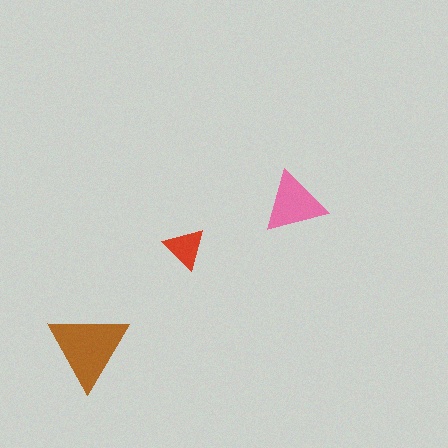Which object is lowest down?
The brown triangle is bottommost.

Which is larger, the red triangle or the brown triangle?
The brown one.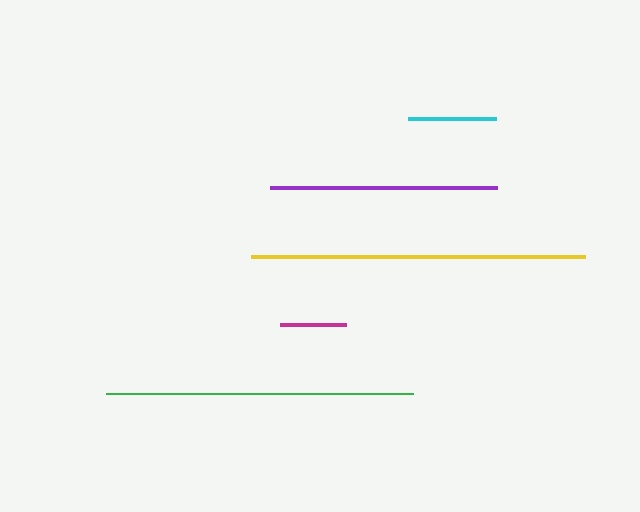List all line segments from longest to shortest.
From longest to shortest: yellow, green, purple, cyan, magenta.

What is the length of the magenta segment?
The magenta segment is approximately 66 pixels long.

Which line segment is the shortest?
The magenta line is the shortest at approximately 66 pixels.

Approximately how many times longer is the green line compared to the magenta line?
The green line is approximately 4.6 times the length of the magenta line.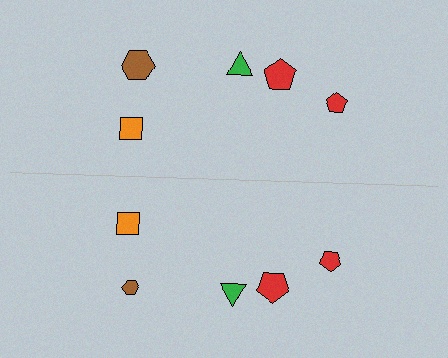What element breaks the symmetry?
The brown hexagon on the bottom side has a different size than its mirror counterpart.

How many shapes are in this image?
There are 10 shapes in this image.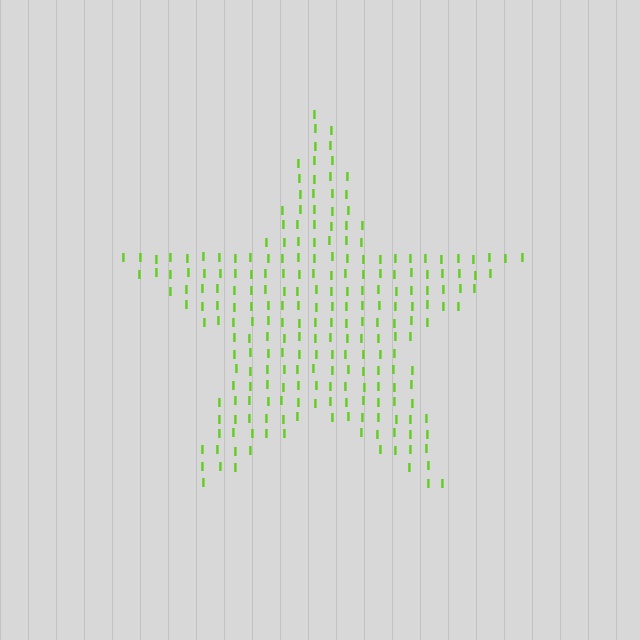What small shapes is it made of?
It is made of small letter I's.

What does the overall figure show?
The overall figure shows a star.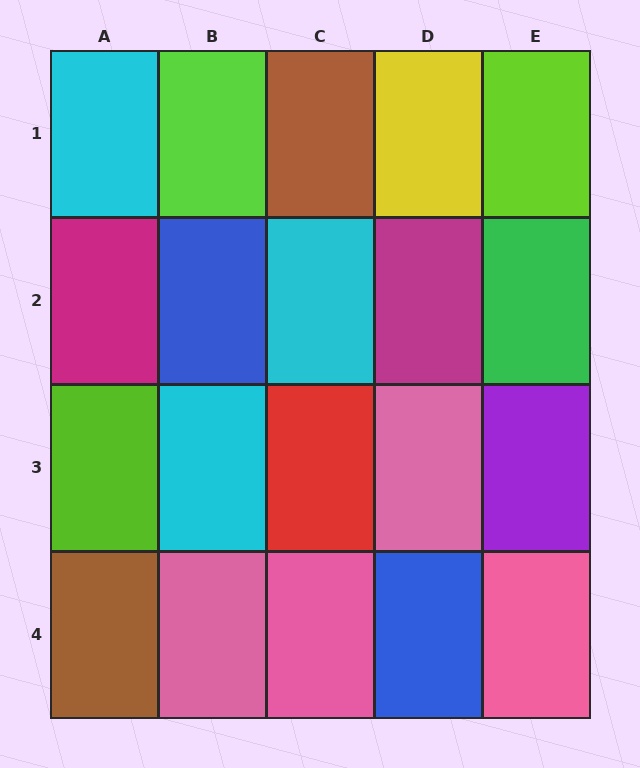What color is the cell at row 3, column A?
Lime.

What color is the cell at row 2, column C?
Cyan.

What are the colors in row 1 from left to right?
Cyan, lime, brown, yellow, lime.